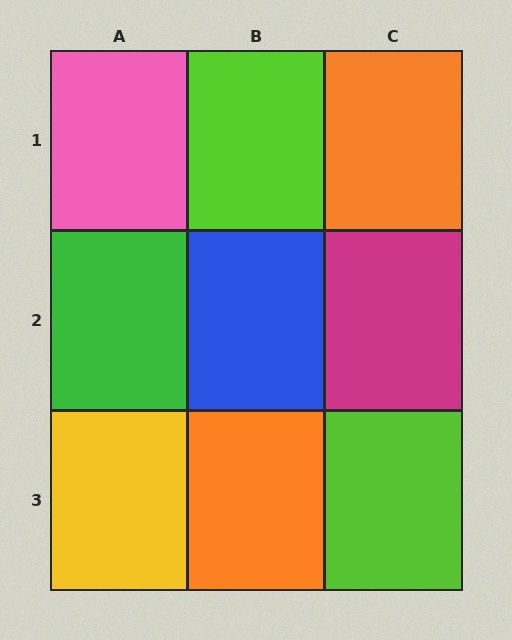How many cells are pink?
1 cell is pink.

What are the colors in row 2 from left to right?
Green, blue, magenta.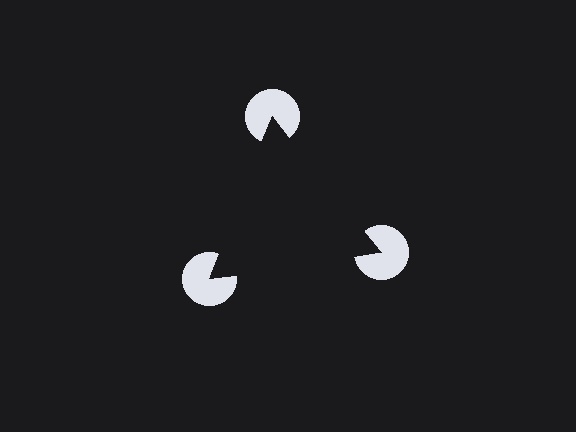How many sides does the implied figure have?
3 sides.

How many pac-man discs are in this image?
There are 3 — one at each vertex of the illusory triangle.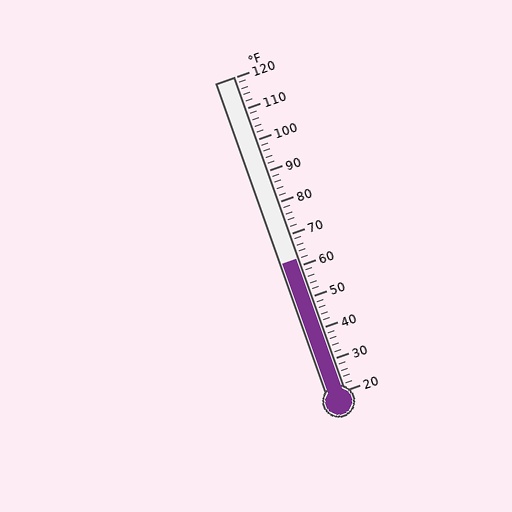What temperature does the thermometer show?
The thermometer shows approximately 62°F.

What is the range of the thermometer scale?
The thermometer scale ranges from 20°F to 120°F.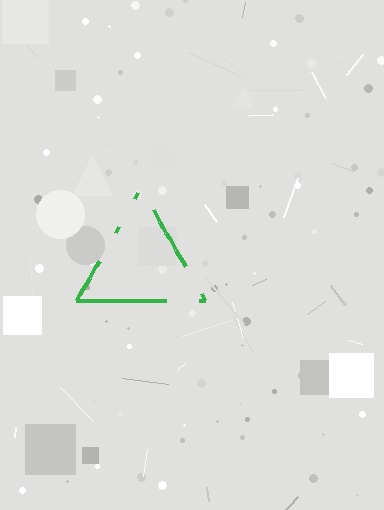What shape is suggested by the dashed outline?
The dashed outline suggests a triangle.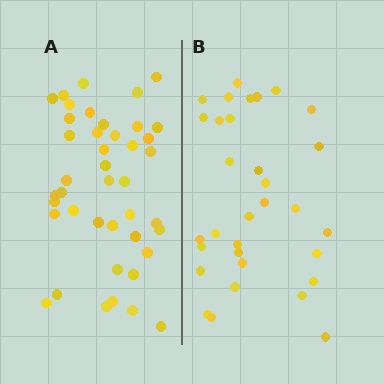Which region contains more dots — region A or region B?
Region A (the left region) has more dots.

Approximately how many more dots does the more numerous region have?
Region A has roughly 10 or so more dots than region B.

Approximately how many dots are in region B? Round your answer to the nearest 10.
About 30 dots. (The exact count is 32, which rounds to 30.)